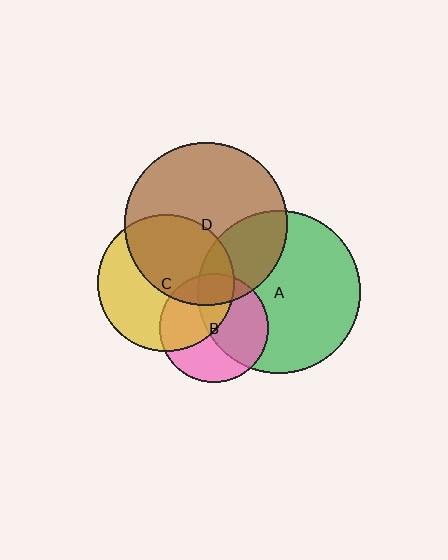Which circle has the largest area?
Circle D (brown).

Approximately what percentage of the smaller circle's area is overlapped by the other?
Approximately 50%.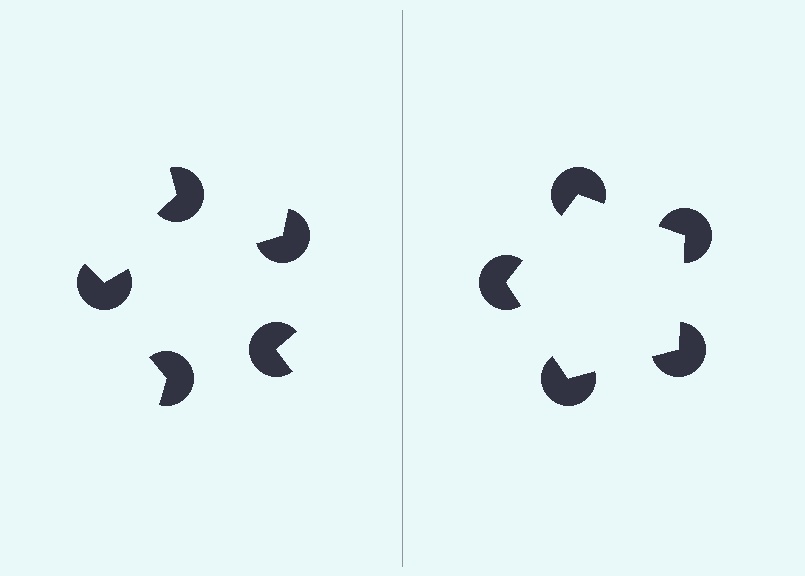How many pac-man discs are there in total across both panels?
10 — 5 on each side.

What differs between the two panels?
The pac-man discs are positioned identically on both sides; only the wedge orientations differ. On the right they align to a pentagon; on the left they are misaligned.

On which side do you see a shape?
An illusory pentagon appears on the right side. On the left side the wedge cuts are rotated, so no coherent shape forms.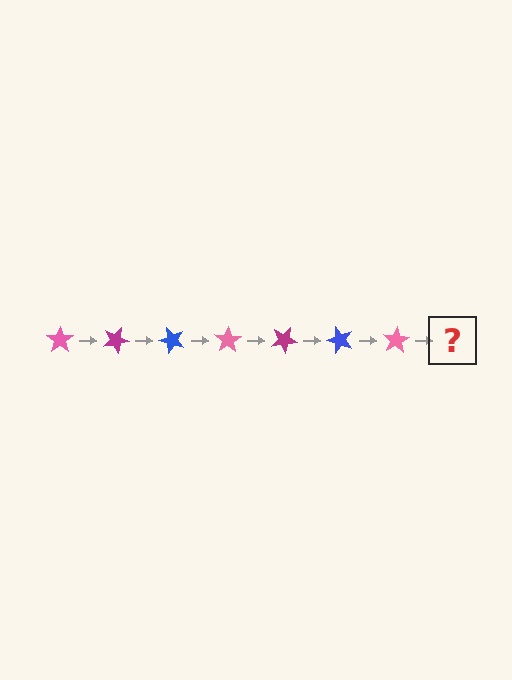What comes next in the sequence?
The next element should be a magenta star, rotated 175 degrees from the start.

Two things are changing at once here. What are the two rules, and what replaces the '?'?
The two rules are that it rotates 25 degrees each step and the color cycles through pink, magenta, and blue. The '?' should be a magenta star, rotated 175 degrees from the start.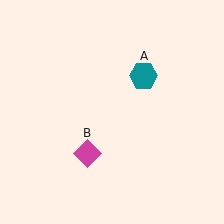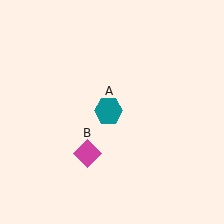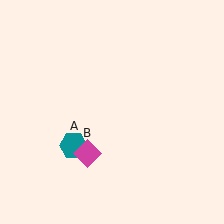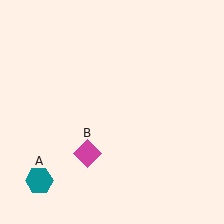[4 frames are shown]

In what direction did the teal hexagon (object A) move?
The teal hexagon (object A) moved down and to the left.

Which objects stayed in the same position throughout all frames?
Magenta diamond (object B) remained stationary.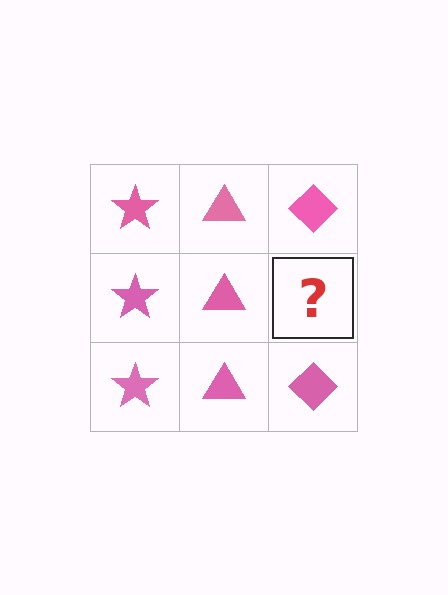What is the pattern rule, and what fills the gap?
The rule is that each column has a consistent shape. The gap should be filled with a pink diamond.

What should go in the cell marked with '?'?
The missing cell should contain a pink diamond.